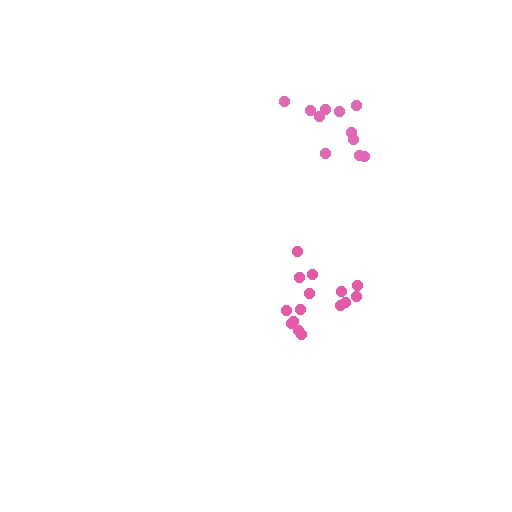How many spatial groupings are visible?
There are 2 spatial groupings.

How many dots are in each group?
Group 1: 11 dots, Group 2: 15 dots (26 total).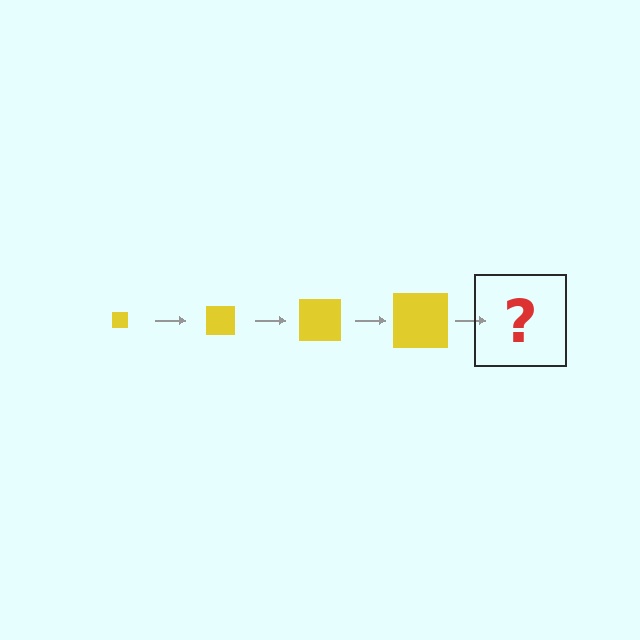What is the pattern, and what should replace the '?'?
The pattern is that the square gets progressively larger each step. The '?' should be a yellow square, larger than the previous one.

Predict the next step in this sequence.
The next step is a yellow square, larger than the previous one.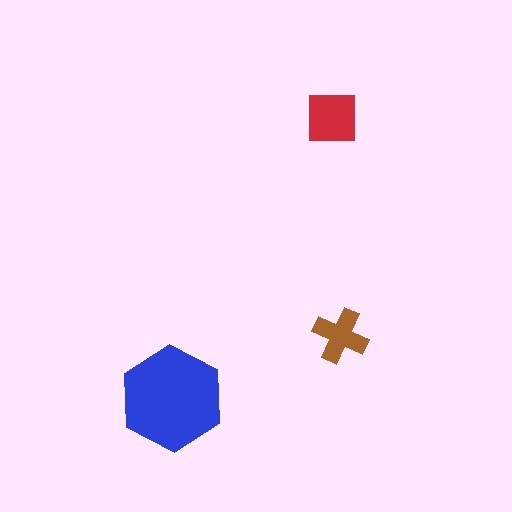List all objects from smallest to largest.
The brown cross, the red square, the blue hexagon.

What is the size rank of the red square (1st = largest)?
2nd.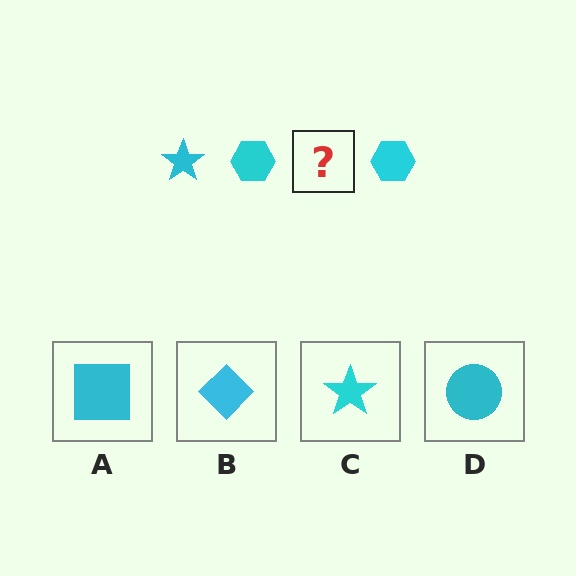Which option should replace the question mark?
Option C.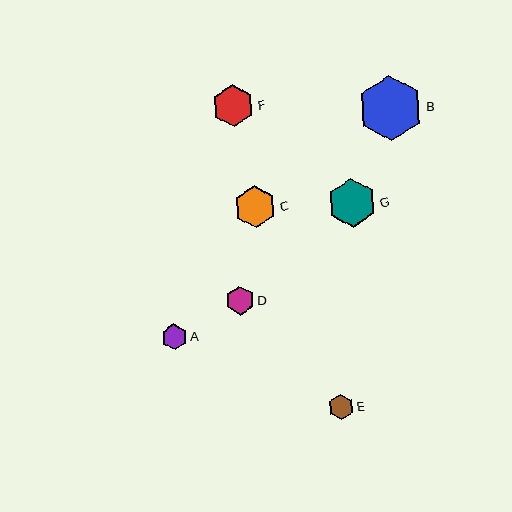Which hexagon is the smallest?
Hexagon E is the smallest with a size of approximately 26 pixels.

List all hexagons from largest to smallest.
From largest to smallest: B, G, C, F, D, A, E.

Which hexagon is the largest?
Hexagon B is the largest with a size of approximately 65 pixels.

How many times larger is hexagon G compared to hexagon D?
Hexagon G is approximately 1.7 times the size of hexagon D.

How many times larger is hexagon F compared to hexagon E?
Hexagon F is approximately 1.6 times the size of hexagon E.